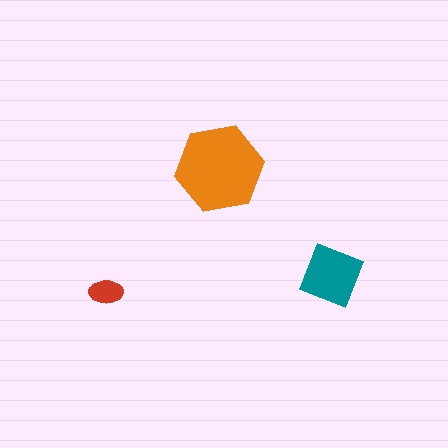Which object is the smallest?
The red ellipse.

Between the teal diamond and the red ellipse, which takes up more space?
The teal diamond.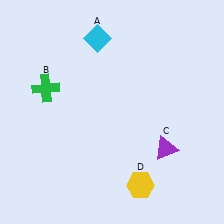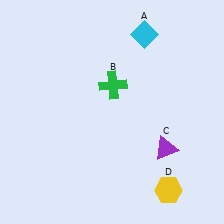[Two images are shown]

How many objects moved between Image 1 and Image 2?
3 objects moved between the two images.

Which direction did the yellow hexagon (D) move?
The yellow hexagon (D) moved right.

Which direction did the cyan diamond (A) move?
The cyan diamond (A) moved right.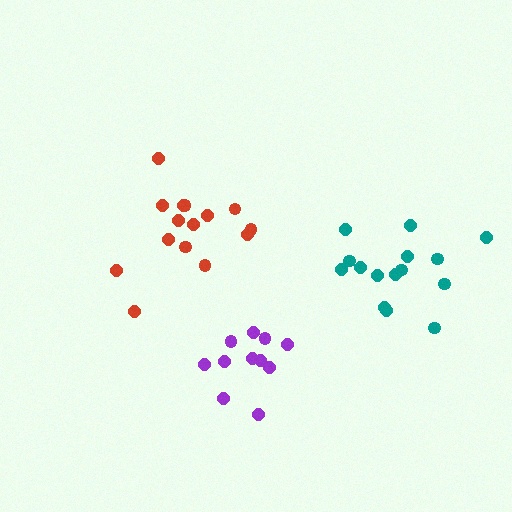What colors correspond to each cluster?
The clusters are colored: red, teal, purple.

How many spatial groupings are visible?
There are 3 spatial groupings.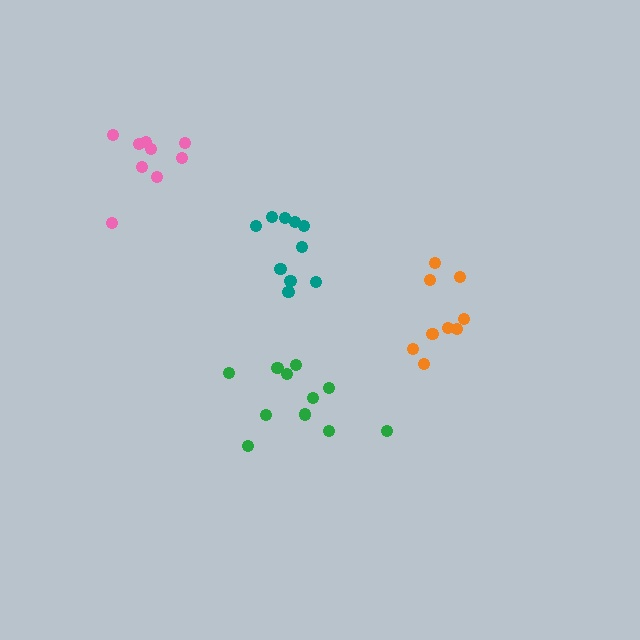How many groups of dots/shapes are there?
There are 4 groups.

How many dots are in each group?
Group 1: 10 dots, Group 2: 11 dots, Group 3: 9 dots, Group 4: 9 dots (39 total).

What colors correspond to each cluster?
The clusters are colored: teal, green, pink, orange.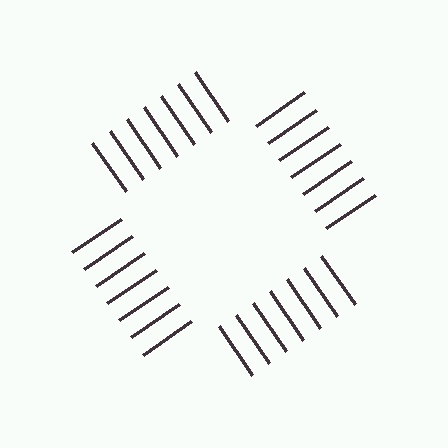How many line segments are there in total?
28 — 7 along each of the 4 edges.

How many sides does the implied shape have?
4 sides — the line-ends trace a square.